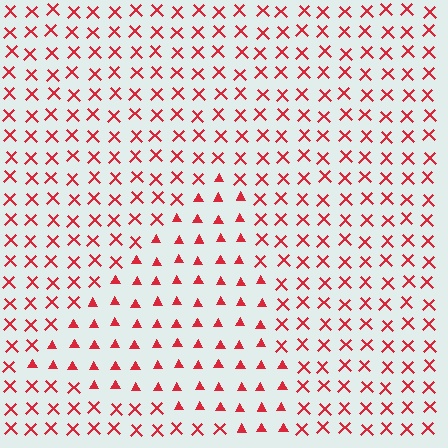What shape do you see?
I see a triangle.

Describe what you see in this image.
The image is filled with small red elements arranged in a uniform grid. A triangle-shaped region contains triangles, while the surrounding area contains X marks. The boundary is defined purely by the change in element shape.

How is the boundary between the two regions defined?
The boundary is defined by a change in element shape: triangles inside vs. X marks outside. All elements share the same color and spacing.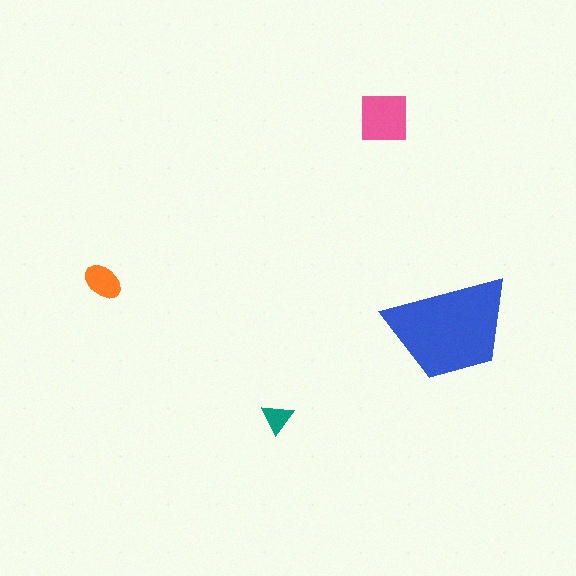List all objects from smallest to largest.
The teal triangle, the orange ellipse, the pink square, the blue trapezoid.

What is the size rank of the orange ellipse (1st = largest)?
3rd.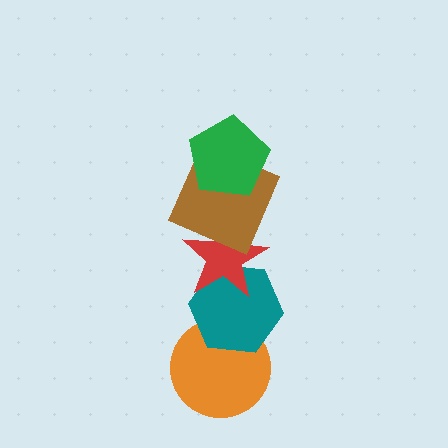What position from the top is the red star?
The red star is 3rd from the top.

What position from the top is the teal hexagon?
The teal hexagon is 4th from the top.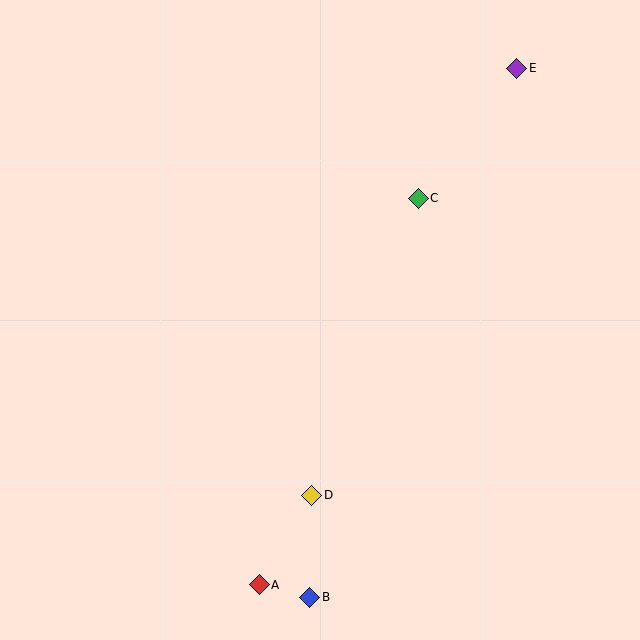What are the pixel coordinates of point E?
Point E is at (517, 68).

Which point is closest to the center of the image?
Point C at (418, 198) is closest to the center.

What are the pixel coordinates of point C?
Point C is at (418, 198).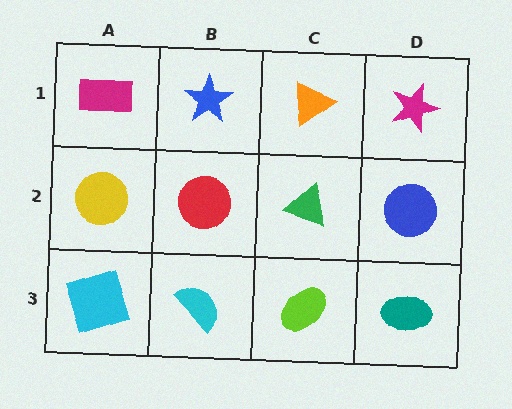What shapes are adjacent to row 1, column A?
A yellow circle (row 2, column A), a blue star (row 1, column B).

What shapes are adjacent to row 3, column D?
A blue circle (row 2, column D), a lime ellipse (row 3, column C).